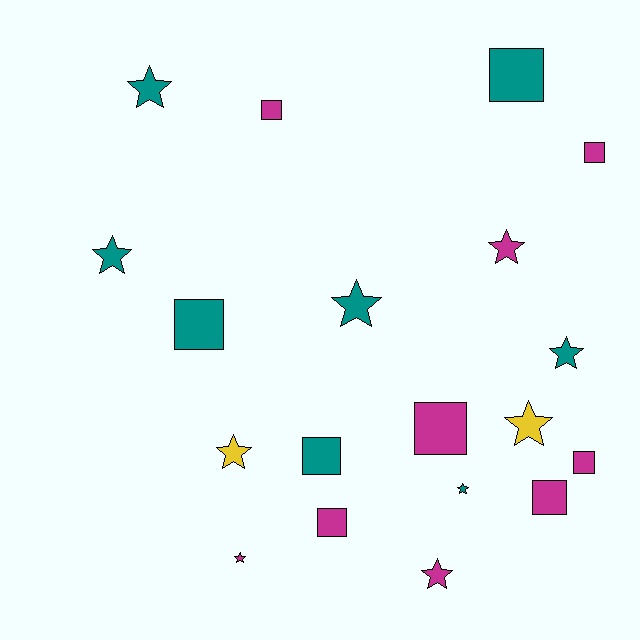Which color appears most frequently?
Magenta, with 9 objects.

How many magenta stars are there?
There are 3 magenta stars.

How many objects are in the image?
There are 19 objects.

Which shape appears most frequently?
Star, with 10 objects.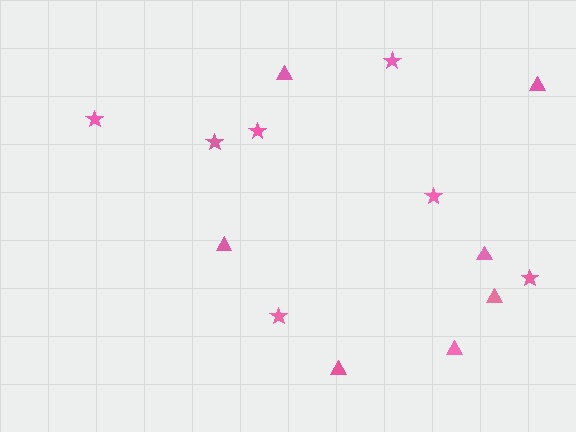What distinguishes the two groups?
There are 2 groups: one group of triangles (7) and one group of stars (7).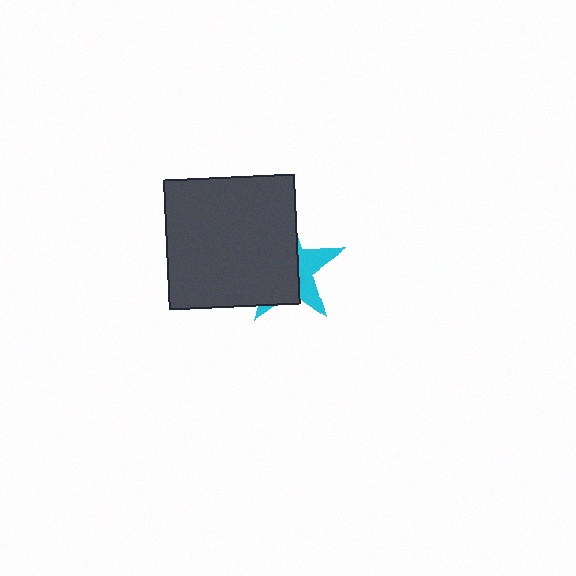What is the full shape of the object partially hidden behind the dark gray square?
The partially hidden object is a cyan star.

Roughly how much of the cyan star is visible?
A small part of it is visible (roughly 36%).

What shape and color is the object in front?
The object in front is a dark gray square.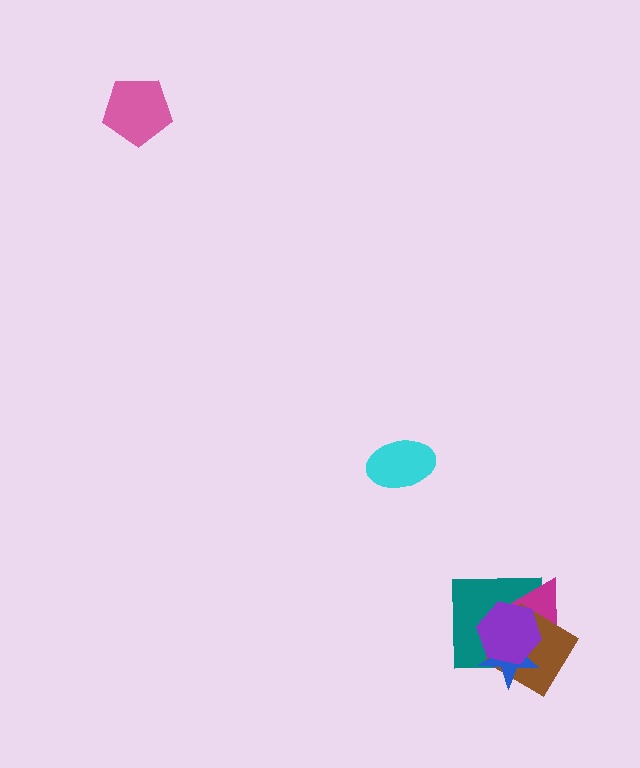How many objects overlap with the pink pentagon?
0 objects overlap with the pink pentagon.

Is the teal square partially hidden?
Yes, it is partially covered by another shape.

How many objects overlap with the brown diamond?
4 objects overlap with the brown diamond.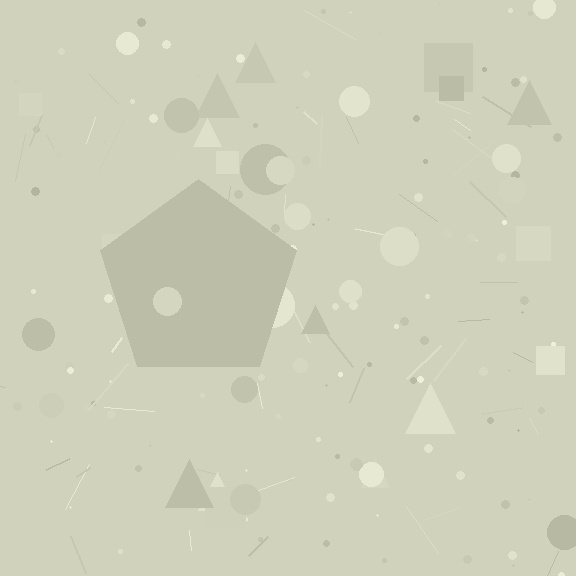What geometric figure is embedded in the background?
A pentagon is embedded in the background.